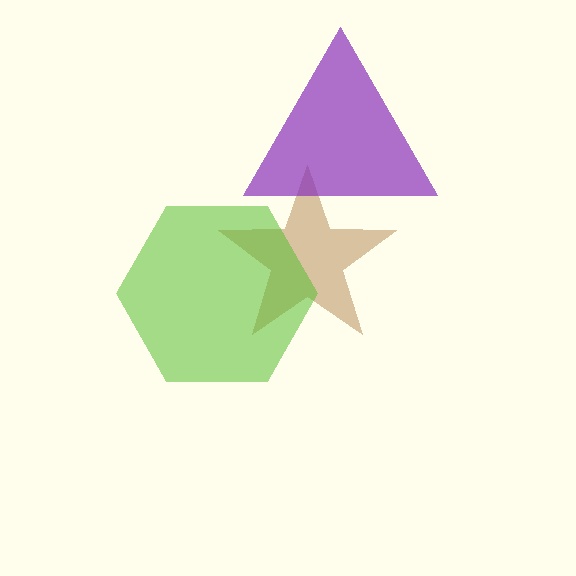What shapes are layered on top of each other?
The layered shapes are: a brown star, a lime hexagon, a purple triangle.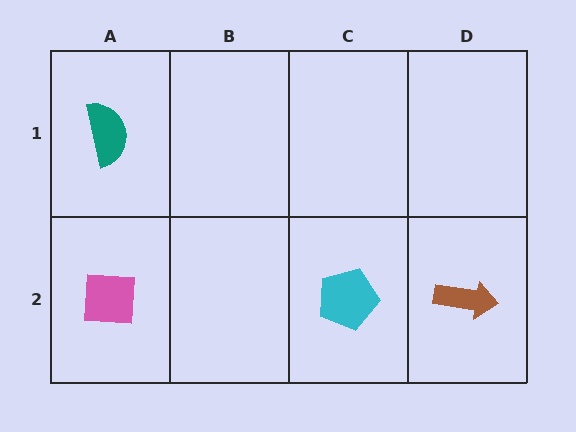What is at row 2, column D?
A brown arrow.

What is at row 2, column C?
A cyan pentagon.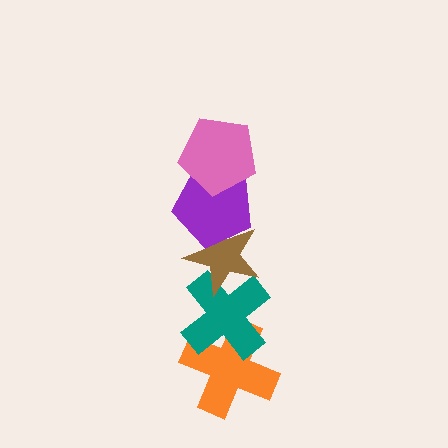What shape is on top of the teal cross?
The brown star is on top of the teal cross.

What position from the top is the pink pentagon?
The pink pentagon is 1st from the top.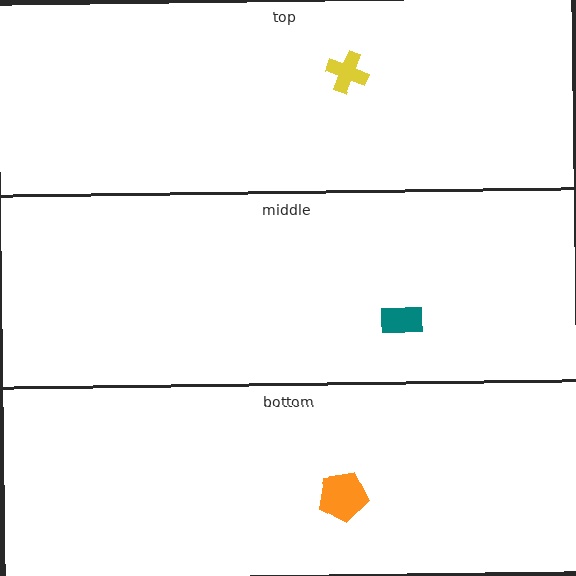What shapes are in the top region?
The yellow cross.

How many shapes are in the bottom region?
1.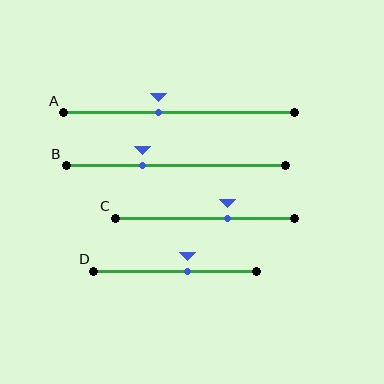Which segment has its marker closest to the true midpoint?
Segment D has its marker closest to the true midpoint.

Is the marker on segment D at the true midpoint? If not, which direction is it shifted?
No, the marker on segment D is shifted to the right by about 7% of the segment length.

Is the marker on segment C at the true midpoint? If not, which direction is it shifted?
No, the marker on segment C is shifted to the right by about 13% of the segment length.